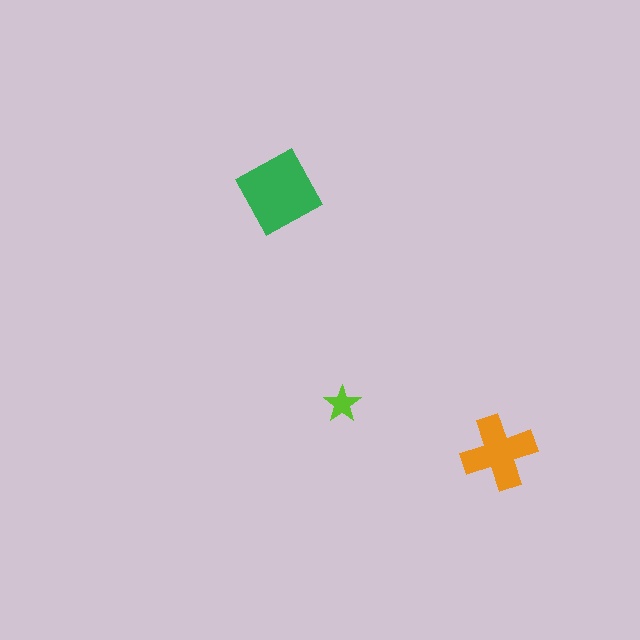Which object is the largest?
The green square.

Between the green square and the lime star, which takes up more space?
The green square.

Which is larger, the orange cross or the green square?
The green square.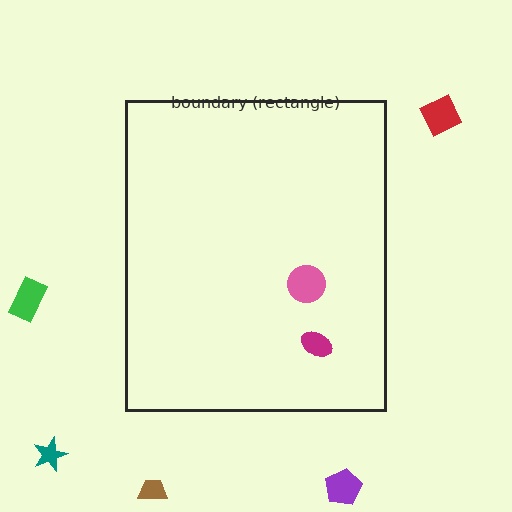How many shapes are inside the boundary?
2 inside, 5 outside.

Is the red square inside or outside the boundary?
Outside.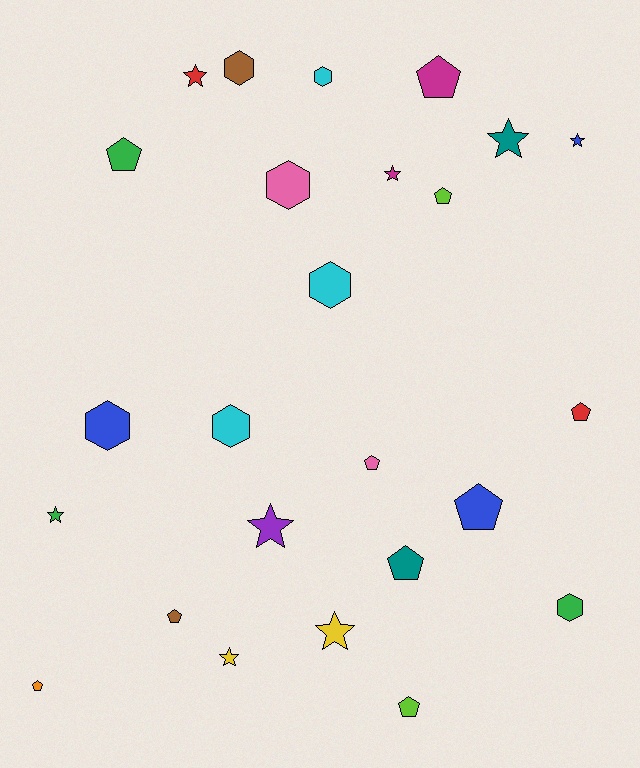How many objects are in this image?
There are 25 objects.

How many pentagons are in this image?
There are 10 pentagons.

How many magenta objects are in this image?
There are 2 magenta objects.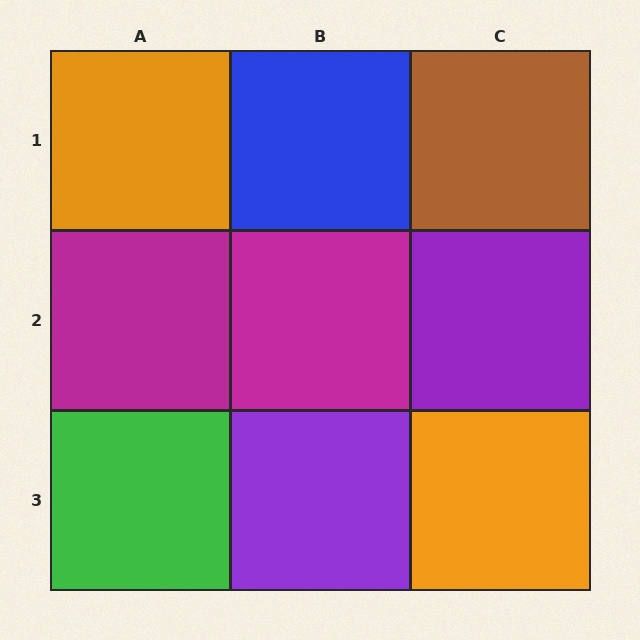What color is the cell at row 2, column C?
Purple.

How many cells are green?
1 cell is green.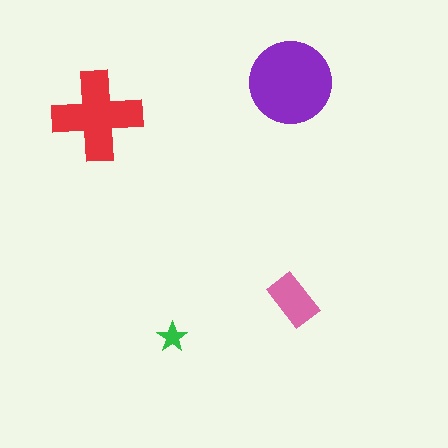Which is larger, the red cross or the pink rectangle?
The red cross.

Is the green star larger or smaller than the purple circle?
Smaller.